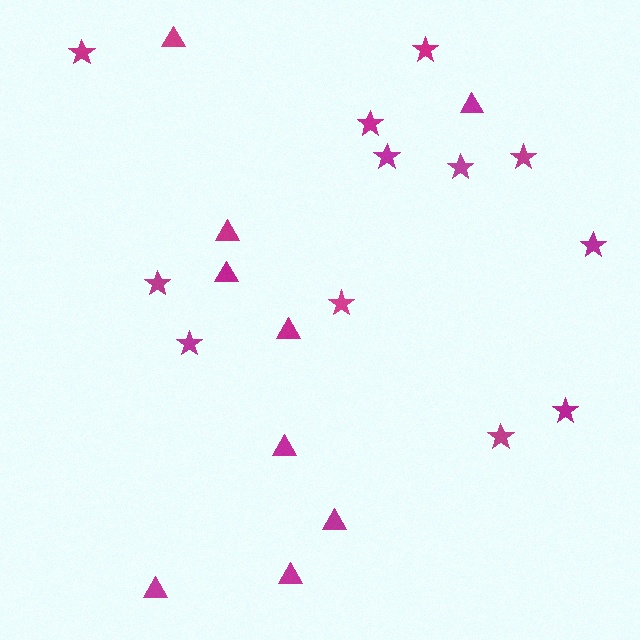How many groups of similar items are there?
There are 2 groups: one group of stars (12) and one group of triangles (9).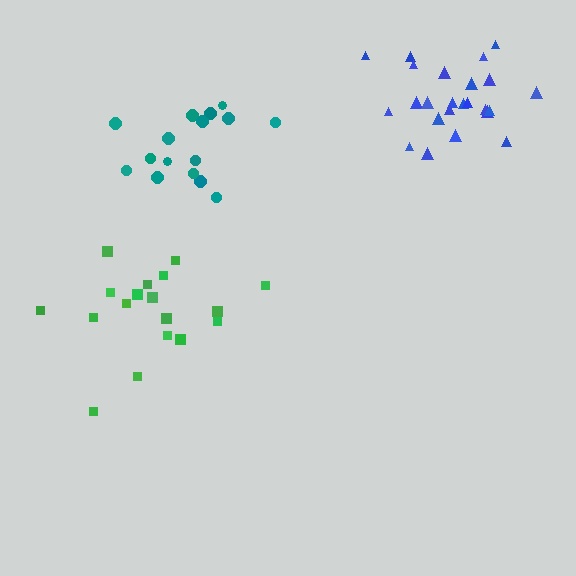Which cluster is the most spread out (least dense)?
Green.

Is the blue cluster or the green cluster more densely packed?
Blue.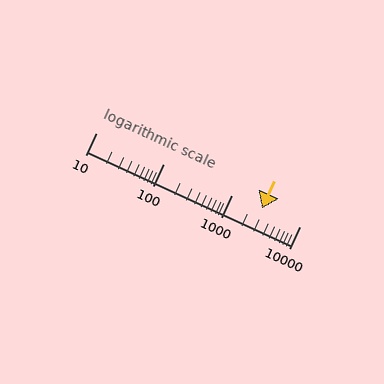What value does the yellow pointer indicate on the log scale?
The pointer indicates approximately 2800.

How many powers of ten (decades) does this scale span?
The scale spans 3 decades, from 10 to 10000.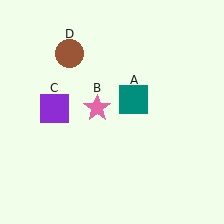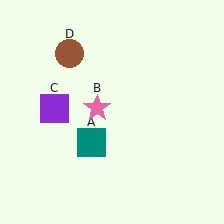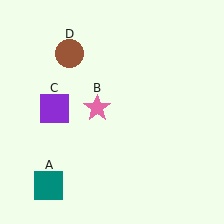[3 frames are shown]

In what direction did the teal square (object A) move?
The teal square (object A) moved down and to the left.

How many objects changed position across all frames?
1 object changed position: teal square (object A).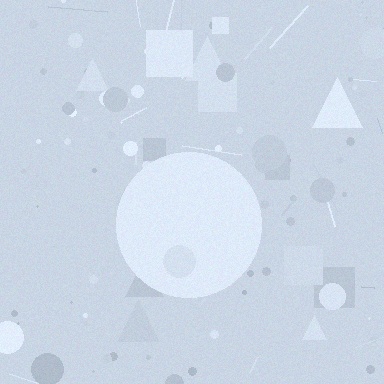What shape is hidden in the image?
A circle is hidden in the image.